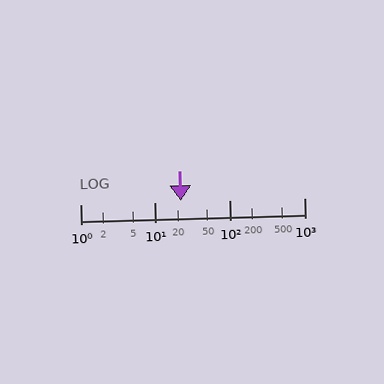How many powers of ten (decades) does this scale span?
The scale spans 3 decades, from 1 to 1000.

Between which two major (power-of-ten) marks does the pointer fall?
The pointer is between 10 and 100.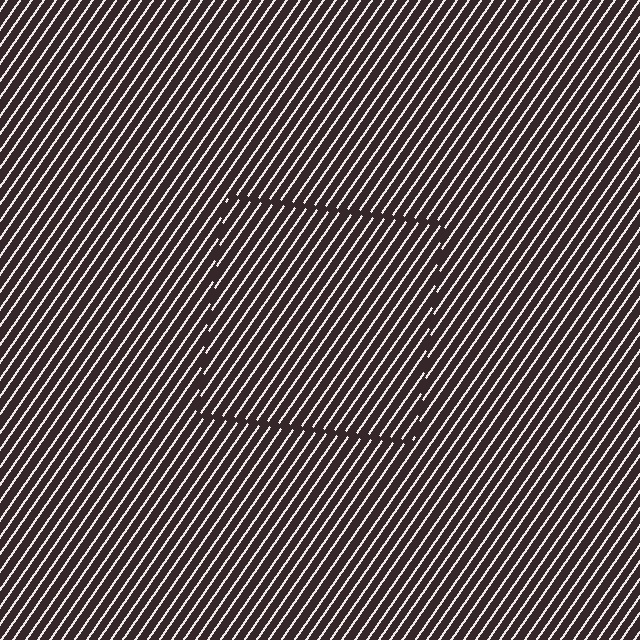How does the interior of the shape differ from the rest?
The interior of the shape contains the same grating, shifted by half a period — the contour is defined by the phase discontinuity where line-ends from the inner and outer gratings abut.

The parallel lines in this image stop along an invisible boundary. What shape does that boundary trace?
An illusory square. The interior of the shape contains the same grating, shifted by half a period — the contour is defined by the phase discontinuity where line-ends from the inner and outer gratings abut.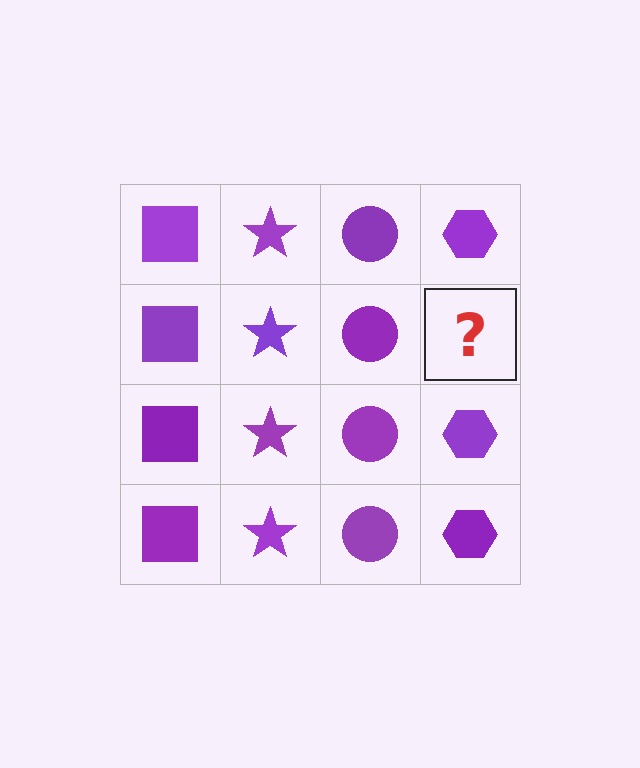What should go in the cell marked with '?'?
The missing cell should contain a purple hexagon.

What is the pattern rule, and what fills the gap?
The rule is that each column has a consistent shape. The gap should be filled with a purple hexagon.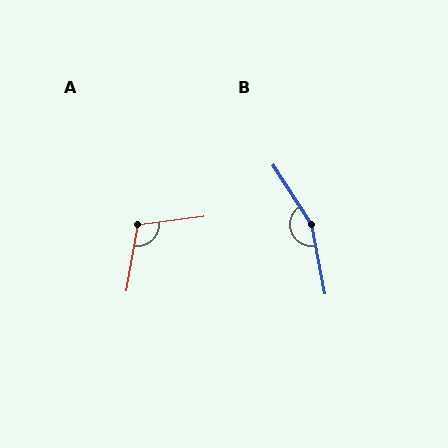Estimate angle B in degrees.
Approximately 158 degrees.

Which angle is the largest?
B, at approximately 158 degrees.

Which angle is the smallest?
A, at approximately 107 degrees.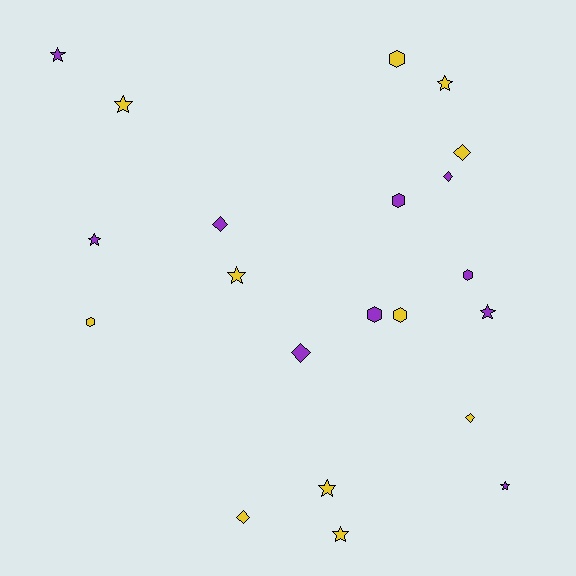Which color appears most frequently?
Yellow, with 11 objects.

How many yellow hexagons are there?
There are 3 yellow hexagons.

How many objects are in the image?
There are 21 objects.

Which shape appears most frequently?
Star, with 9 objects.